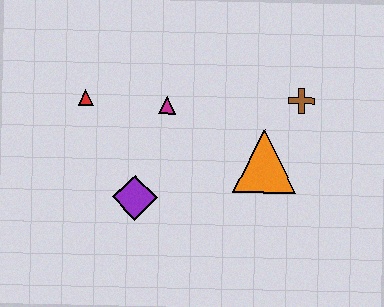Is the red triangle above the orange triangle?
Yes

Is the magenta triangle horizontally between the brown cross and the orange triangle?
No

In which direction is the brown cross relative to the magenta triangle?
The brown cross is to the right of the magenta triangle.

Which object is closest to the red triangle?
The magenta triangle is closest to the red triangle.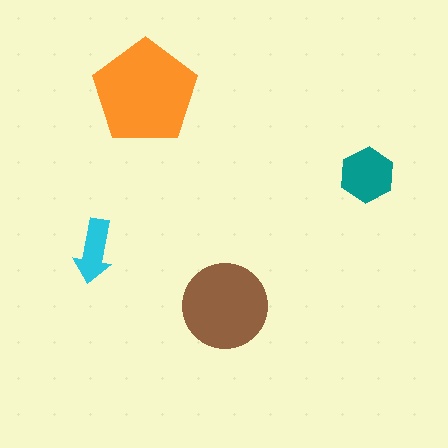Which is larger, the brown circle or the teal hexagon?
The brown circle.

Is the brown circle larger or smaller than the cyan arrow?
Larger.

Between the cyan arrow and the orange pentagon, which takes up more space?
The orange pentagon.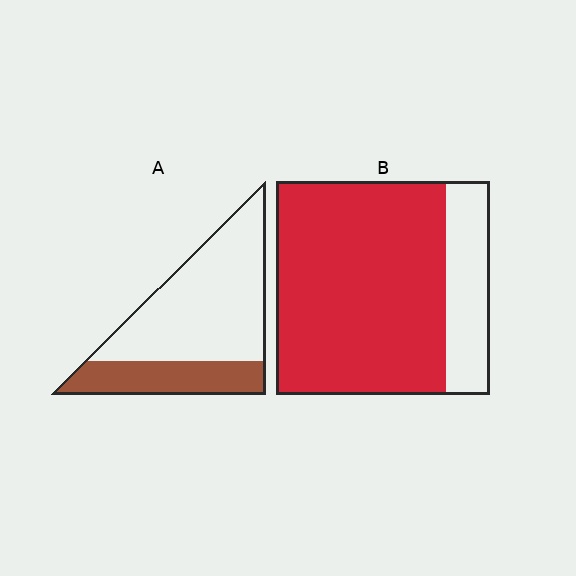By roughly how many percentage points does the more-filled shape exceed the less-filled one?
By roughly 50 percentage points (B over A).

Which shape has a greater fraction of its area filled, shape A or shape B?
Shape B.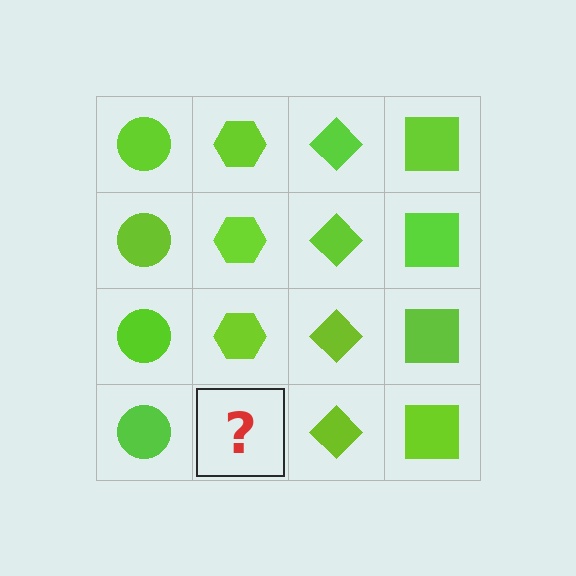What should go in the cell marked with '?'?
The missing cell should contain a lime hexagon.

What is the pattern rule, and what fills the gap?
The rule is that each column has a consistent shape. The gap should be filled with a lime hexagon.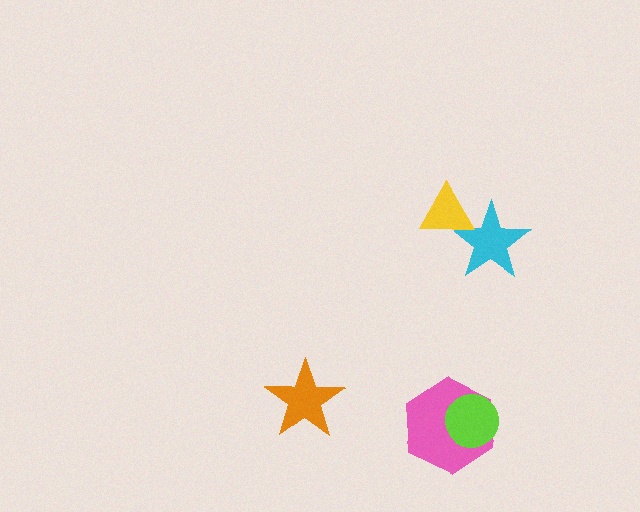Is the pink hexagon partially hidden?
Yes, it is partially covered by another shape.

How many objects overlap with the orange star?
0 objects overlap with the orange star.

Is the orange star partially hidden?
No, no other shape covers it.